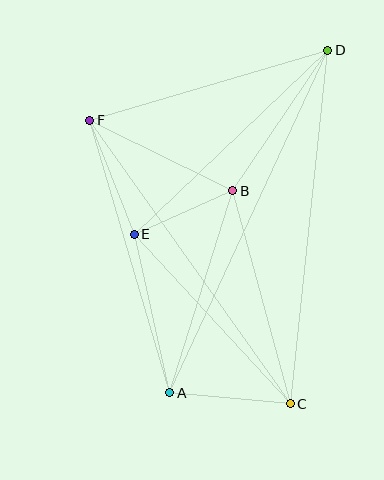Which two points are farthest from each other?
Points A and D are farthest from each other.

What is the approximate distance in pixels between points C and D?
The distance between C and D is approximately 356 pixels.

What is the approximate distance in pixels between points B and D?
The distance between B and D is approximately 170 pixels.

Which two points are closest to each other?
Points B and E are closest to each other.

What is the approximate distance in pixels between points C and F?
The distance between C and F is approximately 347 pixels.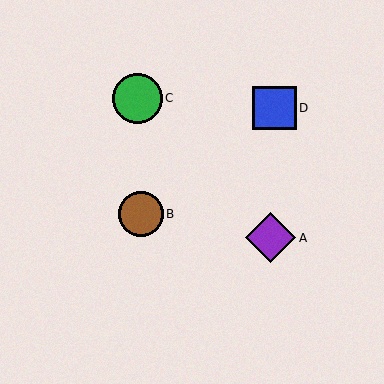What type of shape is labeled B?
Shape B is a brown circle.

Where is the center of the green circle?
The center of the green circle is at (137, 98).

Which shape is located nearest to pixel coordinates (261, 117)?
The blue square (labeled D) at (274, 108) is nearest to that location.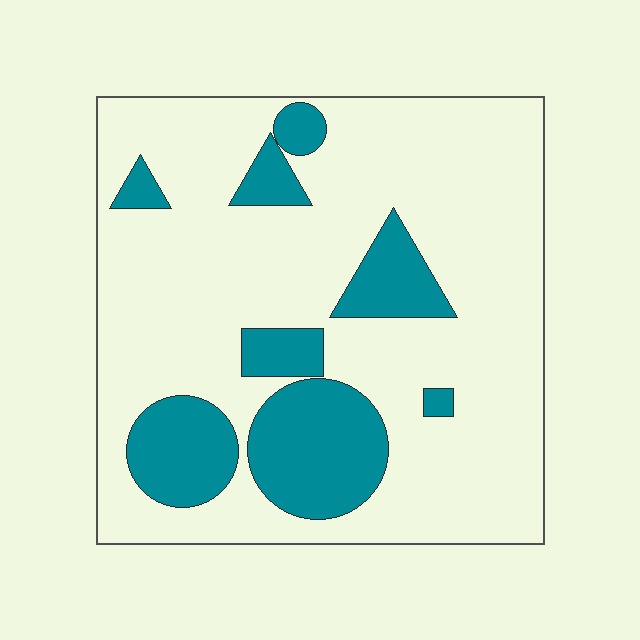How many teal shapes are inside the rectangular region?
8.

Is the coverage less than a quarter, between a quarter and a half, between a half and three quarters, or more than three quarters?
Less than a quarter.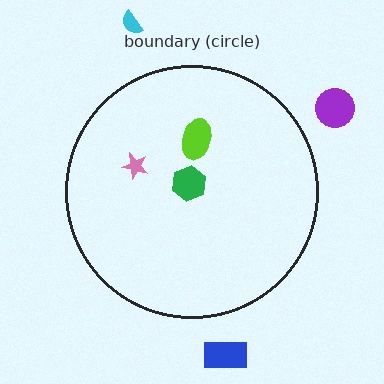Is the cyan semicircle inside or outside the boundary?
Outside.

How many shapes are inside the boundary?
3 inside, 3 outside.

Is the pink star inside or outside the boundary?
Inside.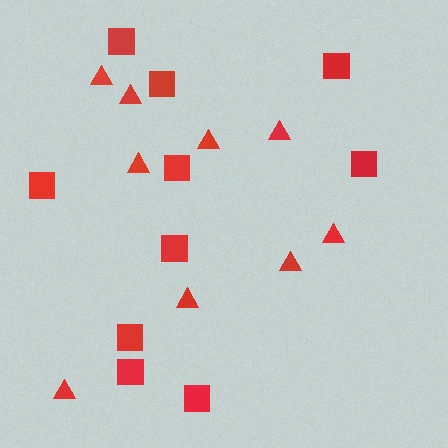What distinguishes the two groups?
There are 2 groups: one group of triangles (9) and one group of squares (10).